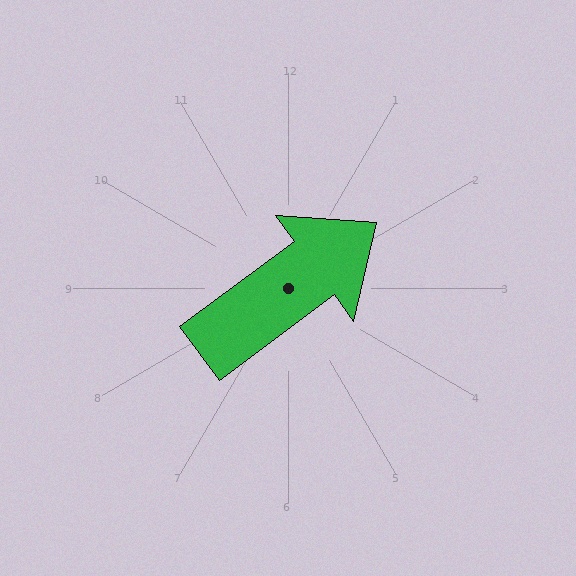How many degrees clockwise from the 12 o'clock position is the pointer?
Approximately 53 degrees.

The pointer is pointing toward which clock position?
Roughly 2 o'clock.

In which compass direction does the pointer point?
Northeast.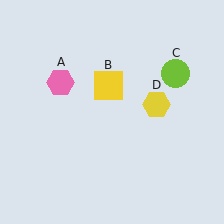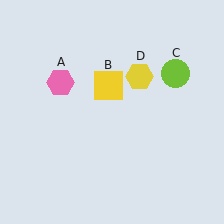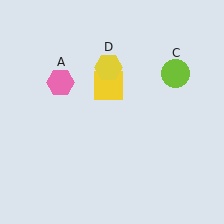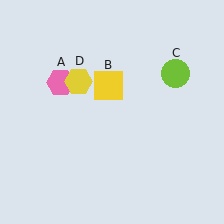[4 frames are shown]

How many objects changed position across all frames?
1 object changed position: yellow hexagon (object D).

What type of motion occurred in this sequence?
The yellow hexagon (object D) rotated counterclockwise around the center of the scene.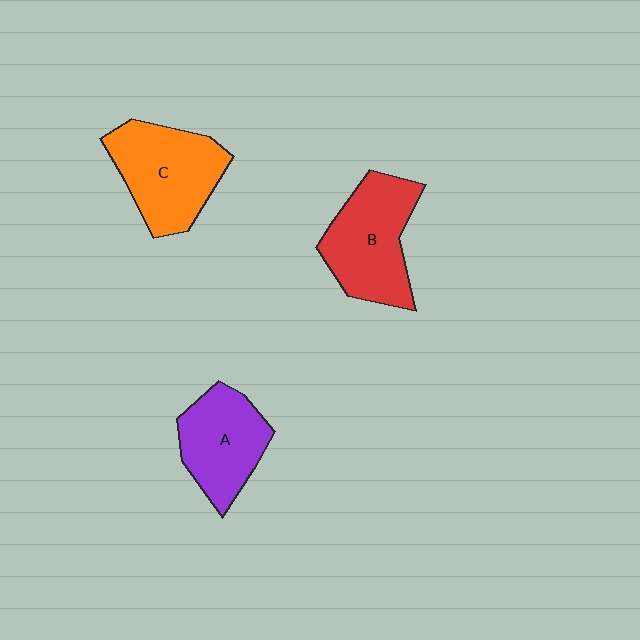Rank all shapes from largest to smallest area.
From largest to smallest: C (orange), B (red), A (purple).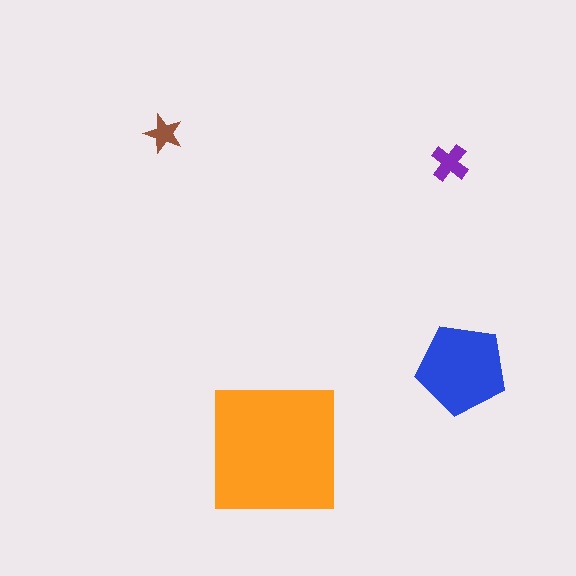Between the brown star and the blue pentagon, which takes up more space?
The blue pentagon.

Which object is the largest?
The orange square.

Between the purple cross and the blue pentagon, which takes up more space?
The blue pentagon.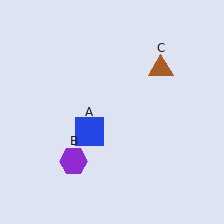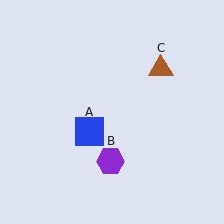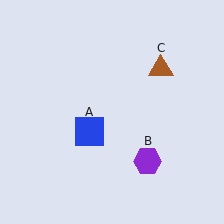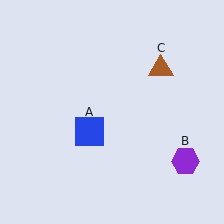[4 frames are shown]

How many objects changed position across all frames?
1 object changed position: purple hexagon (object B).